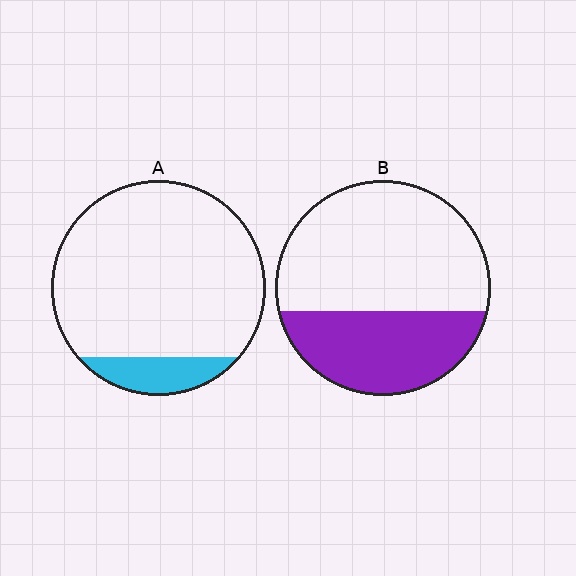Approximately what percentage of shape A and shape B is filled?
A is approximately 10% and B is approximately 35%.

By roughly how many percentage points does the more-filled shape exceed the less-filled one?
By roughly 25 percentage points (B over A).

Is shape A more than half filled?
No.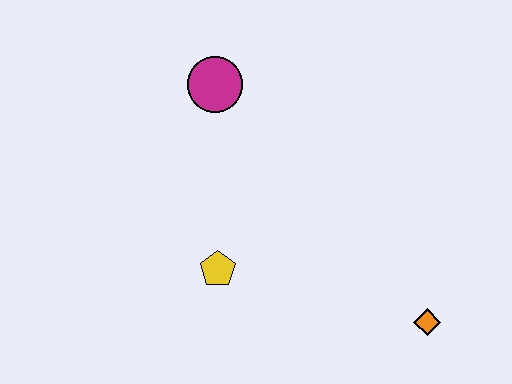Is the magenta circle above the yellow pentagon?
Yes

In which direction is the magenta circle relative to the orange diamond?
The magenta circle is above the orange diamond.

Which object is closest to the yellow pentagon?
The magenta circle is closest to the yellow pentagon.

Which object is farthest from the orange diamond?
The magenta circle is farthest from the orange diamond.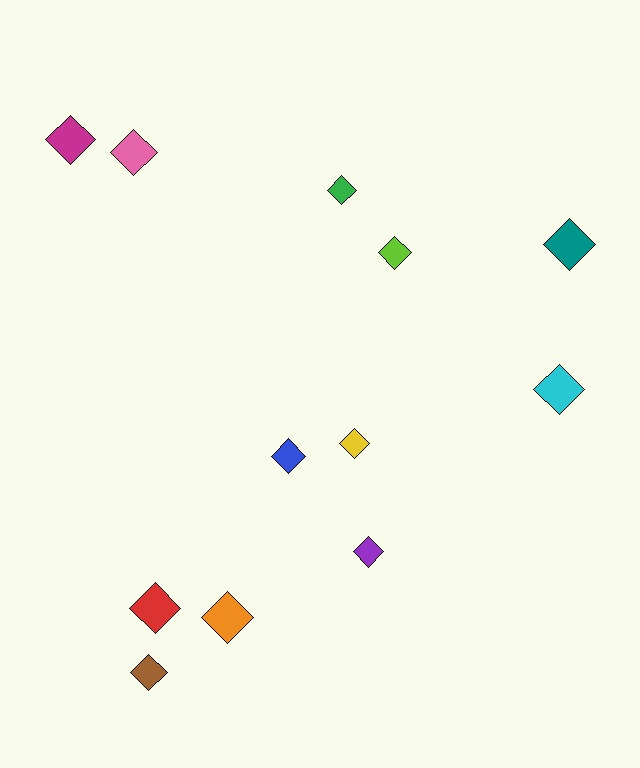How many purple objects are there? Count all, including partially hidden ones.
There is 1 purple object.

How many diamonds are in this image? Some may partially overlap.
There are 12 diamonds.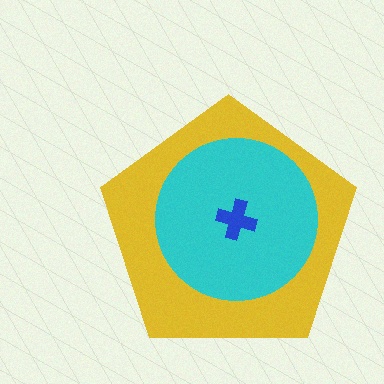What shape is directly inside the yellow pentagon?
The cyan circle.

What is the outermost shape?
The yellow pentagon.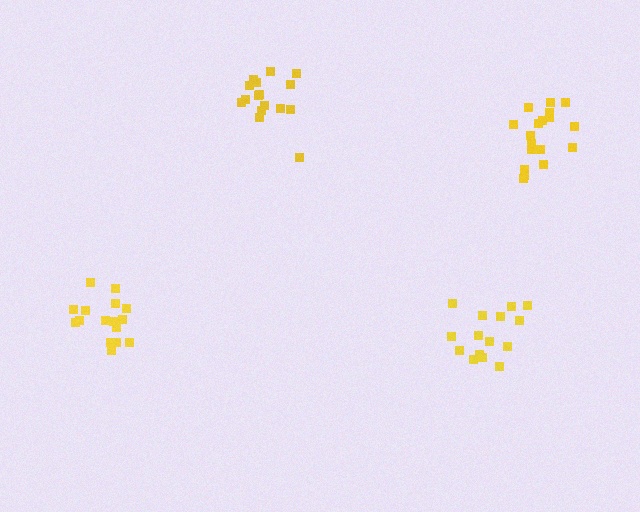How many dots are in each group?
Group 1: 15 dots, Group 2: 16 dots, Group 3: 16 dots, Group 4: 18 dots (65 total).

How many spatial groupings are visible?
There are 4 spatial groupings.